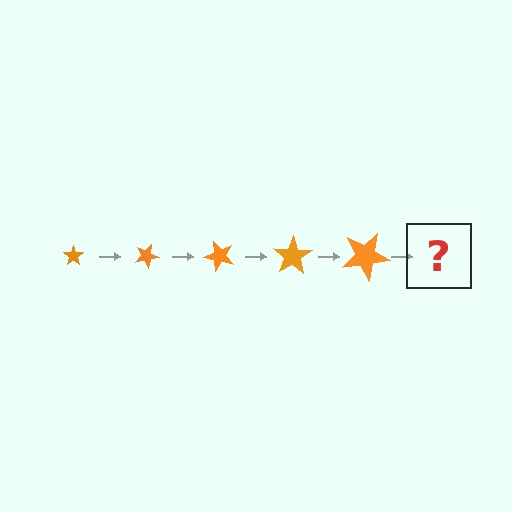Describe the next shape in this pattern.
It should be a star, larger than the previous one and rotated 125 degrees from the start.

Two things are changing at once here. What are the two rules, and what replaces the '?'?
The two rules are that the star grows larger each step and it rotates 25 degrees each step. The '?' should be a star, larger than the previous one and rotated 125 degrees from the start.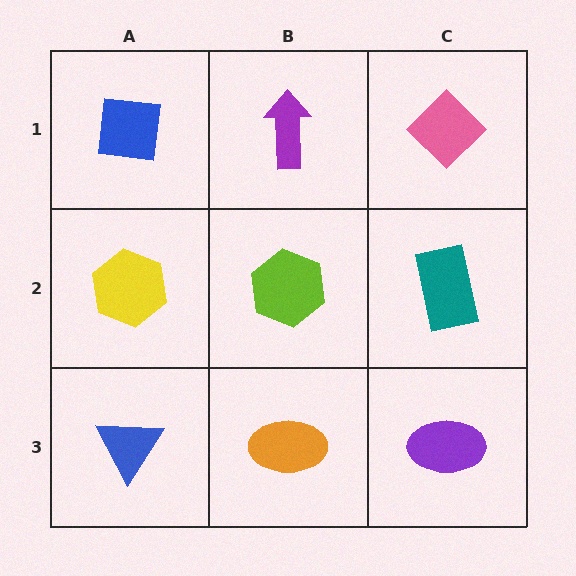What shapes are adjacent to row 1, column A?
A yellow hexagon (row 2, column A), a purple arrow (row 1, column B).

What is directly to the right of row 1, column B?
A pink diamond.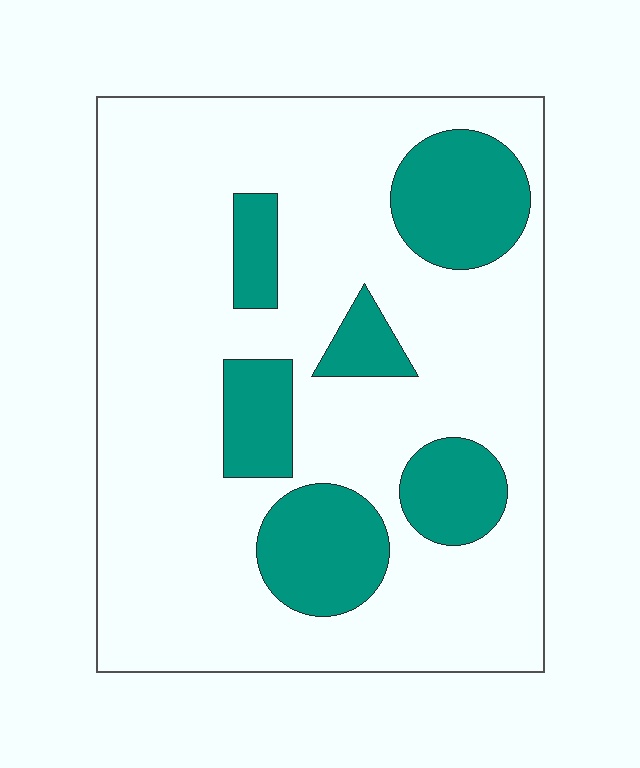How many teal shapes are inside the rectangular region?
6.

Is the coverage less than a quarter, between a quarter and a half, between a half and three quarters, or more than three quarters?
Less than a quarter.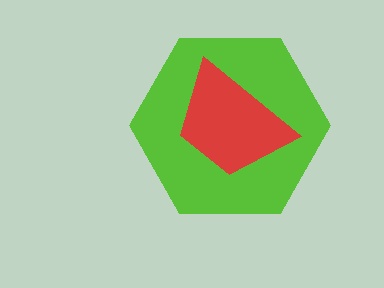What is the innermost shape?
The red trapezoid.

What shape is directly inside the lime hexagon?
The red trapezoid.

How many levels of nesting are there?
2.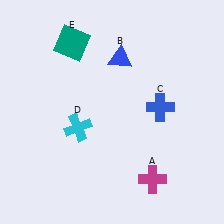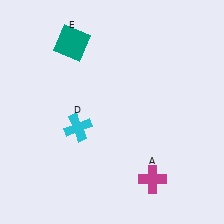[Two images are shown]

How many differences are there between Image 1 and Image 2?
There are 2 differences between the two images.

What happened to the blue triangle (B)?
The blue triangle (B) was removed in Image 2. It was in the top-right area of Image 1.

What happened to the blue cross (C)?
The blue cross (C) was removed in Image 2. It was in the top-right area of Image 1.